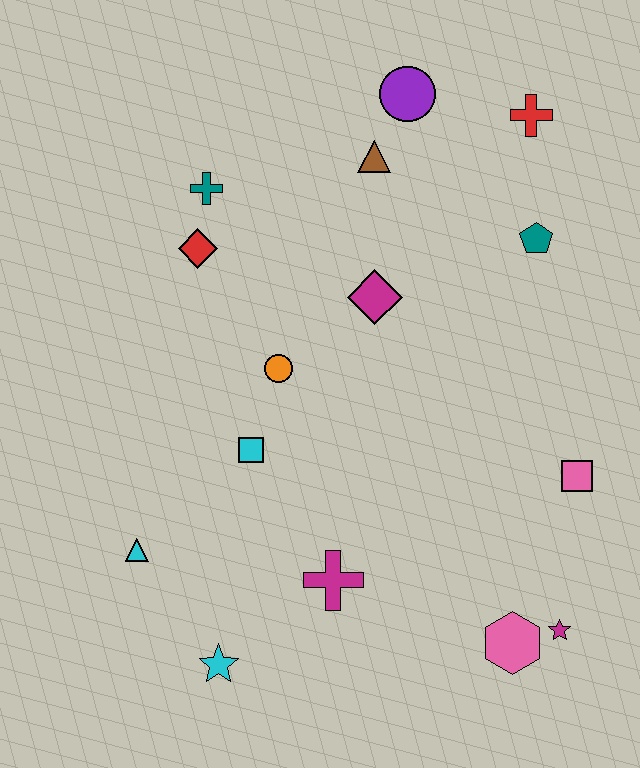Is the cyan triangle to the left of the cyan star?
Yes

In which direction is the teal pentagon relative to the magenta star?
The teal pentagon is above the magenta star.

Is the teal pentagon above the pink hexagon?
Yes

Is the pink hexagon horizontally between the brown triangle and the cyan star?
No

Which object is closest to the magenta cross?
The cyan star is closest to the magenta cross.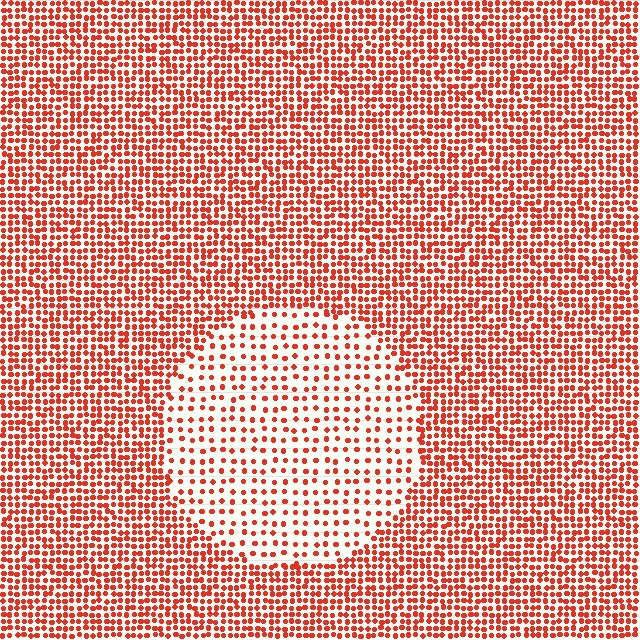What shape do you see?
I see a circle.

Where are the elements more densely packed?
The elements are more densely packed outside the circle boundary.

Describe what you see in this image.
The image contains small red elements arranged at two different densities. A circle-shaped region is visible where the elements are less densely packed than the surrounding area.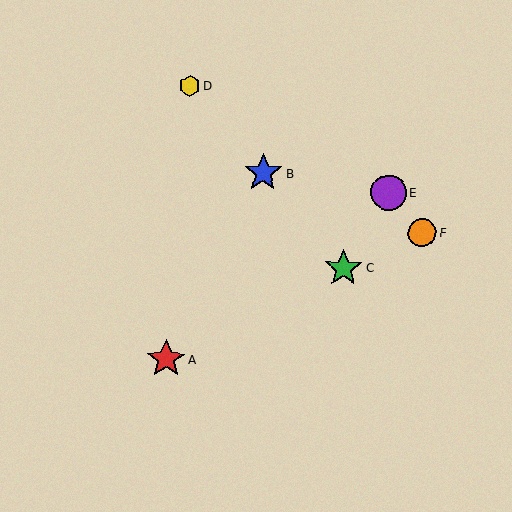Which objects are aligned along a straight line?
Objects B, C, D are aligned along a straight line.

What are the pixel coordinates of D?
Object D is at (190, 86).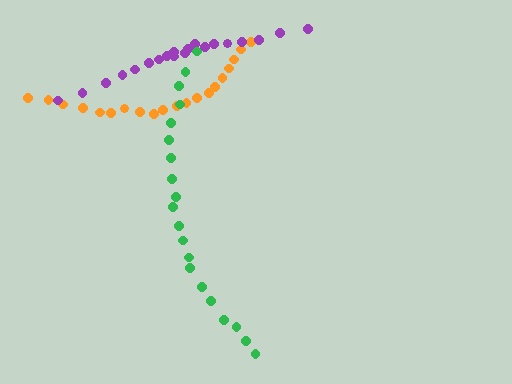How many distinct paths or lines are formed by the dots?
There are 3 distinct paths.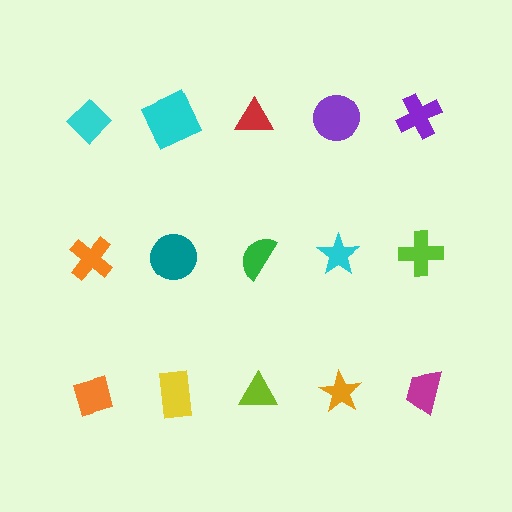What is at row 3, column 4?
An orange star.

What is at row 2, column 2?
A teal circle.